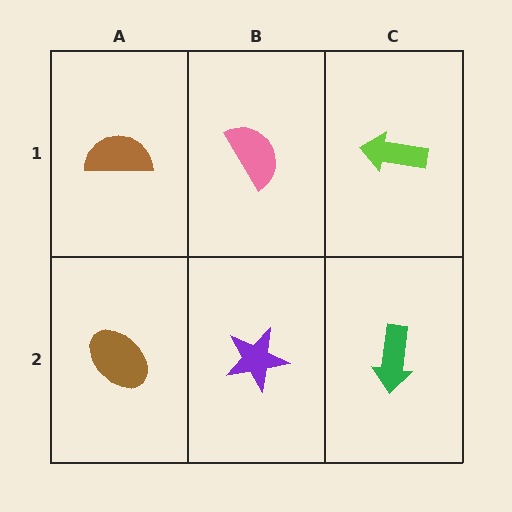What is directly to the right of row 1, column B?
A lime arrow.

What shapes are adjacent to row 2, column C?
A lime arrow (row 1, column C), a purple star (row 2, column B).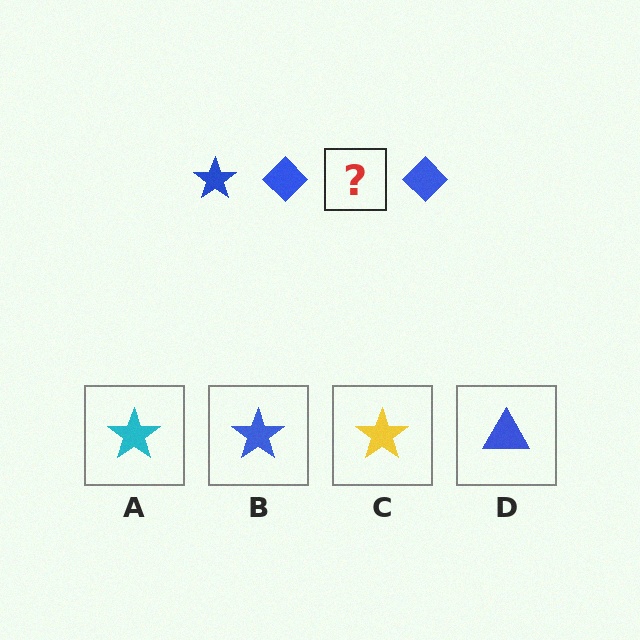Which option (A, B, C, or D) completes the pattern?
B.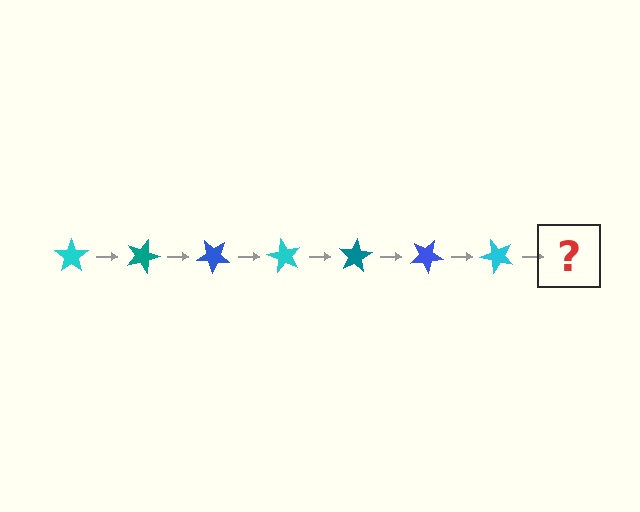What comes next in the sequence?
The next element should be a teal star, rotated 140 degrees from the start.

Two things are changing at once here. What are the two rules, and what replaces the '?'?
The two rules are that it rotates 20 degrees each step and the color cycles through cyan, teal, and blue. The '?' should be a teal star, rotated 140 degrees from the start.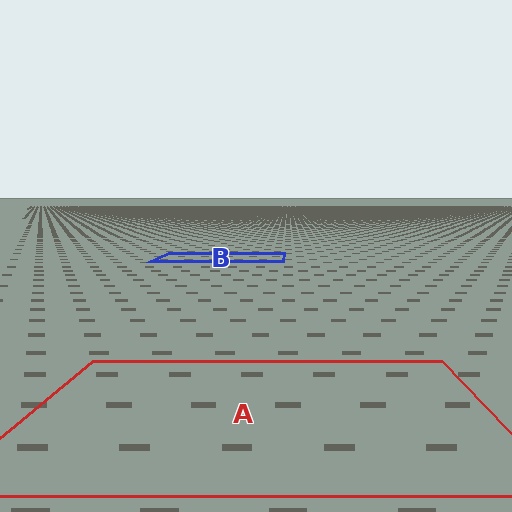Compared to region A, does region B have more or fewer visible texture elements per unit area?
Region B has more texture elements per unit area — they are packed more densely because it is farther away.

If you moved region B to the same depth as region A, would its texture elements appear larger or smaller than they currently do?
They would appear larger. At a closer depth, the same texture elements are projected at a bigger on-screen size.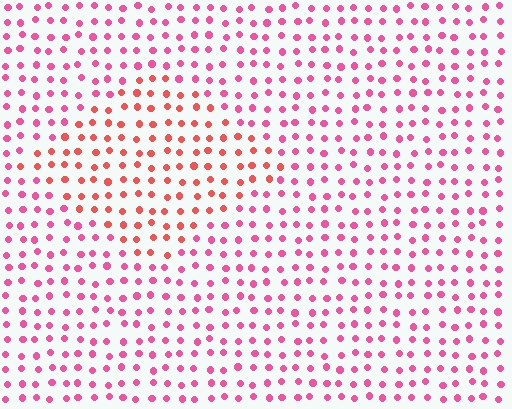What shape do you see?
I see a diamond.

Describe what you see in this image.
The image is filled with small pink elements in a uniform arrangement. A diamond-shaped region is visible where the elements are tinted to a slightly different hue, forming a subtle color boundary.